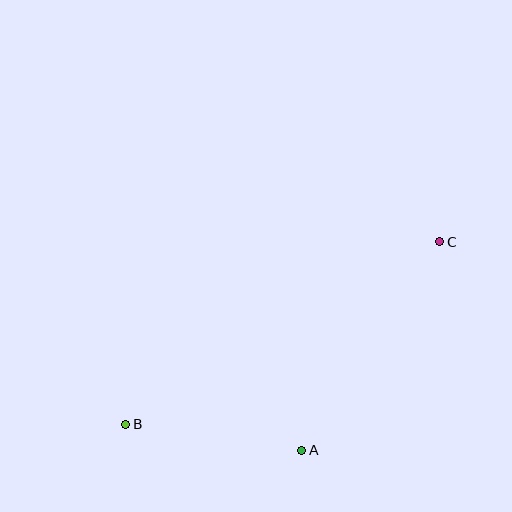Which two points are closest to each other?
Points A and B are closest to each other.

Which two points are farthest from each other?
Points B and C are farthest from each other.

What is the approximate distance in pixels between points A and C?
The distance between A and C is approximately 250 pixels.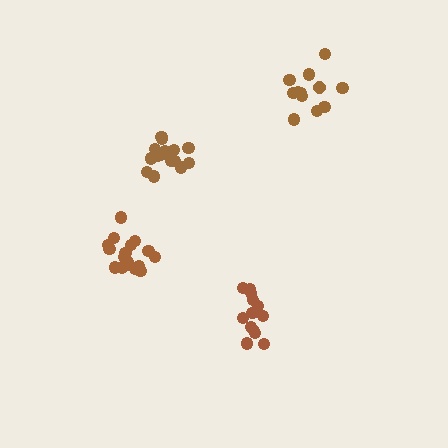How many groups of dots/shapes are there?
There are 4 groups.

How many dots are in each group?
Group 1: 17 dots, Group 2: 13 dots, Group 3: 15 dots, Group 4: 12 dots (57 total).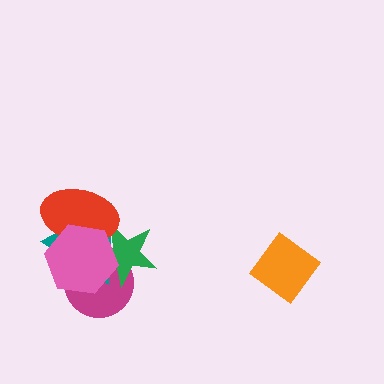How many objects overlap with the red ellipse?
3 objects overlap with the red ellipse.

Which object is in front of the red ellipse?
The pink hexagon is in front of the red ellipse.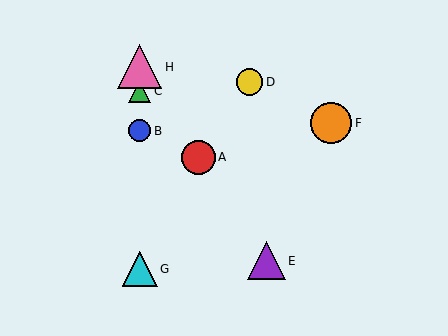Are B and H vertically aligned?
Yes, both are at x≈140.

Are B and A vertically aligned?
No, B is at x≈140 and A is at x≈198.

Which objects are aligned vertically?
Objects B, C, G, H are aligned vertically.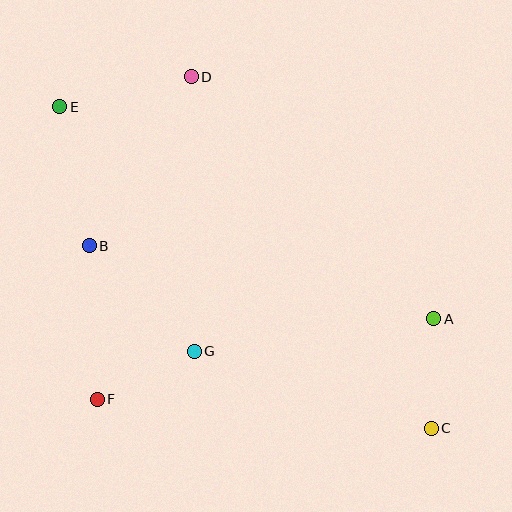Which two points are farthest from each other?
Points C and E are farthest from each other.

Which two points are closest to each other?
Points F and G are closest to each other.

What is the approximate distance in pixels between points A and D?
The distance between A and D is approximately 343 pixels.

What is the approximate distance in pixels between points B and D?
The distance between B and D is approximately 197 pixels.